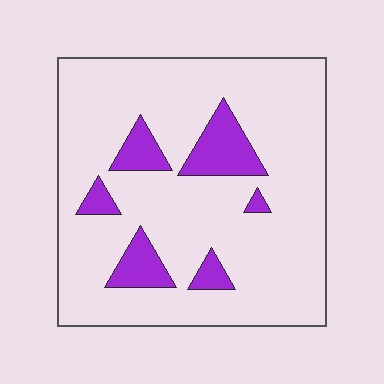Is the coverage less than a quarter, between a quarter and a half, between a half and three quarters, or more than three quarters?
Less than a quarter.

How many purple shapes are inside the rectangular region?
6.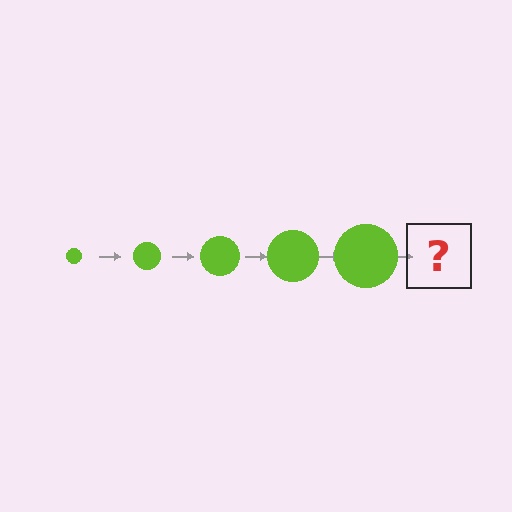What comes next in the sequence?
The next element should be a lime circle, larger than the previous one.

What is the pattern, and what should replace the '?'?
The pattern is that the circle gets progressively larger each step. The '?' should be a lime circle, larger than the previous one.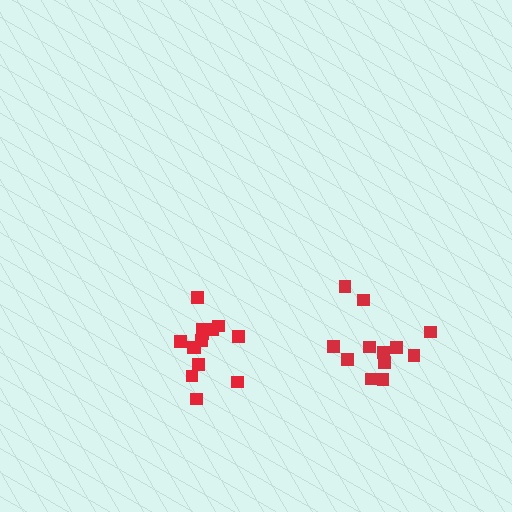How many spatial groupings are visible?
There are 2 spatial groupings.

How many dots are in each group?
Group 1: 12 dots, Group 2: 14 dots (26 total).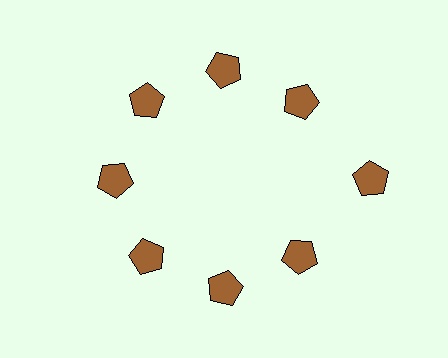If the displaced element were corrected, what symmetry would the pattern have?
It would have 8-fold rotational symmetry — the pattern would map onto itself every 45 degrees.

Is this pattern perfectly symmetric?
No. The 8 brown pentagons are arranged in a ring, but one element near the 3 o'clock position is pushed outward from the center, breaking the 8-fold rotational symmetry.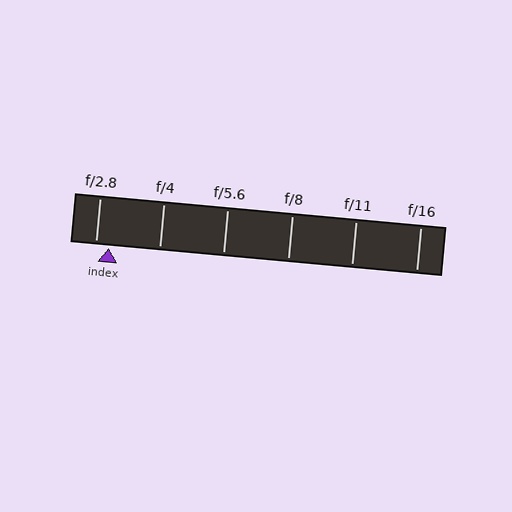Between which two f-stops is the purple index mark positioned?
The index mark is between f/2.8 and f/4.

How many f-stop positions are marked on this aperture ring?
There are 6 f-stop positions marked.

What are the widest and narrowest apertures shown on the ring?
The widest aperture shown is f/2.8 and the narrowest is f/16.